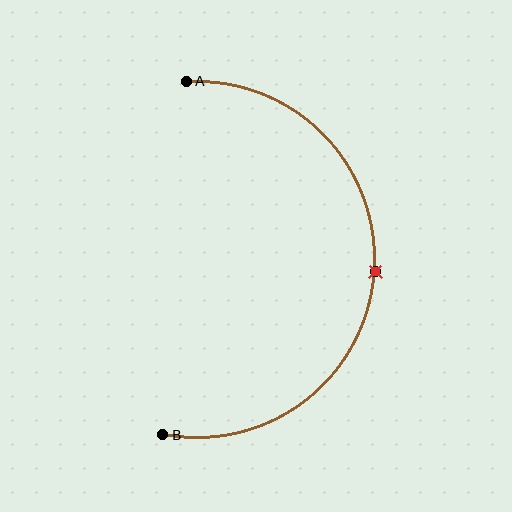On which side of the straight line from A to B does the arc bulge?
The arc bulges to the right of the straight line connecting A and B.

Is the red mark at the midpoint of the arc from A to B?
Yes. The red mark lies on the arc at equal arc-length from both A and B — it is the arc midpoint.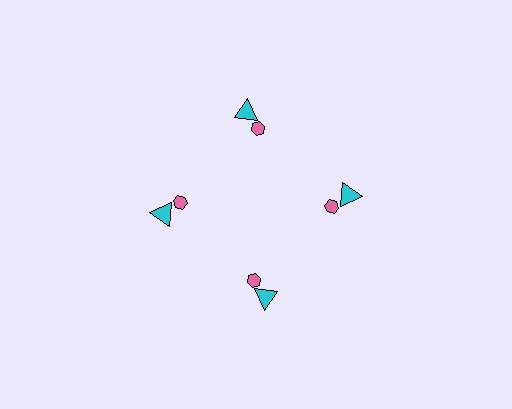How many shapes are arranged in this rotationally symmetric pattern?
There are 8 shapes, arranged in 4 groups of 2.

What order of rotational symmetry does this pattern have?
This pattern has 4-fold rotational symmetry.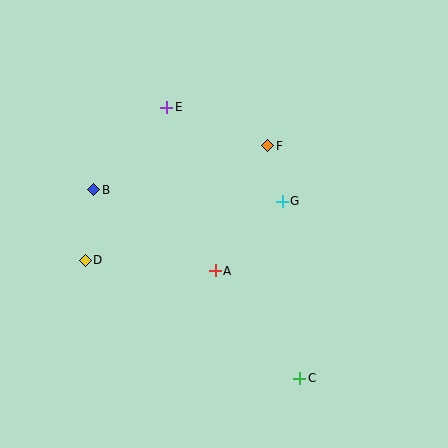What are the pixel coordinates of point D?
Point D is at (85, 260).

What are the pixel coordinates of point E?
Point E is at (167, 107).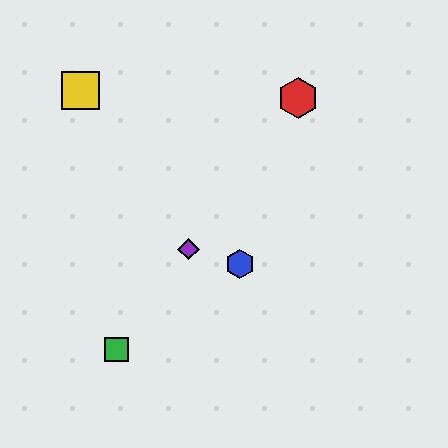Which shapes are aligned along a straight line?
The red hexagon, the green square, the purple diamond are aligned along a straight line.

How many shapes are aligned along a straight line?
3 shapes (the red hexagon, the green square, the purple diamond) are aligned along a straight line.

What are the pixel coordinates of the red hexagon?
The red hexagon is at (298, 98).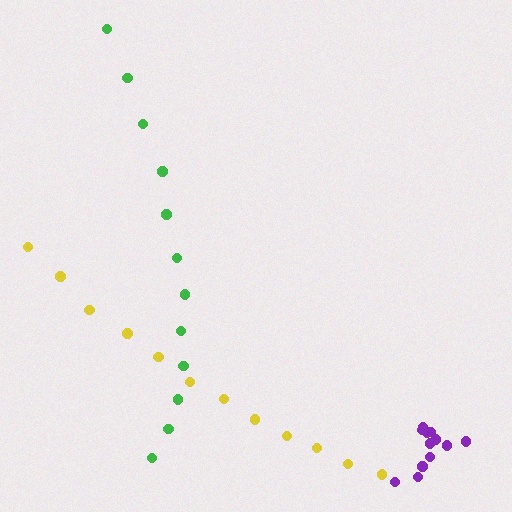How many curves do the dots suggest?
There are 3 distinct paths.